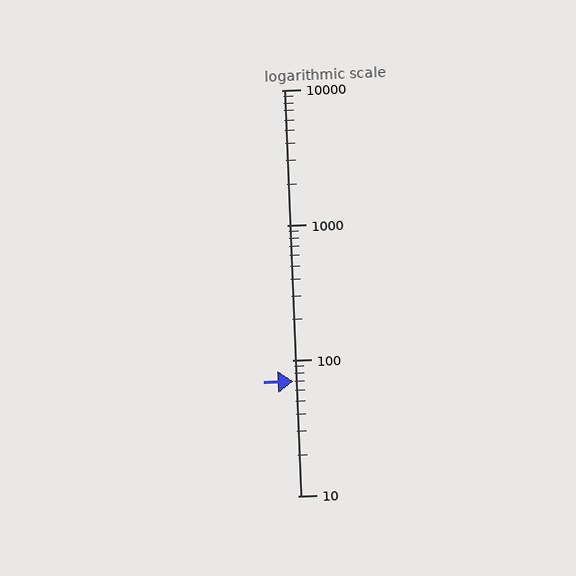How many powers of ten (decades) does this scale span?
The scale spans 3 decades, from 10 to 10000.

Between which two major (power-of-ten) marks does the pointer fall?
The pointer is between 10 and 100.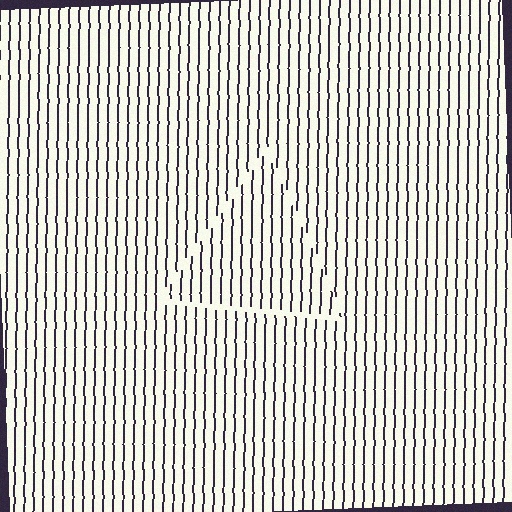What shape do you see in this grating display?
An illusory triangle. The interior of the shape contains the same grating, shifted by half a period — the contour is defined by the phase discontinuity where line-ends from the inner and outer gratings abut.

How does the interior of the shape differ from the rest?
The interior of the shape contains the same grating, shifted by half a period — the contour is defined by the phase discontinuity where line-ends from the inner and outer gratings abut.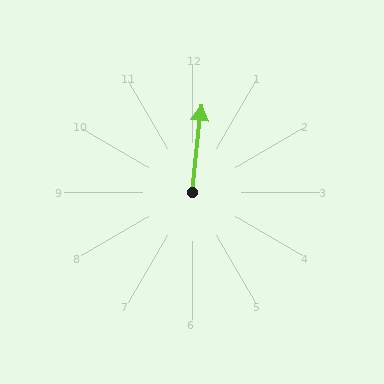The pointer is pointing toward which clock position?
Roughly 12 o'clock.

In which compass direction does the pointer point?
North.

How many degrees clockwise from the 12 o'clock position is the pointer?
Approximately 6 degrees.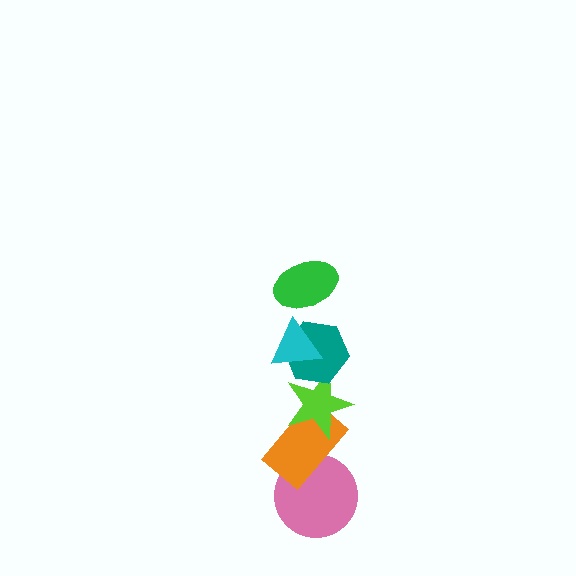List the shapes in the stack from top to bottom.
From top to bottom: the green ellipse, the cyan triangle, the teal hexagon, the lime star, the orange rectangle, the pink circle.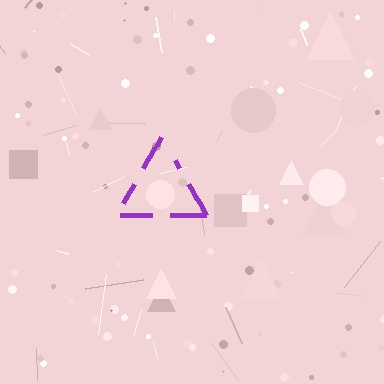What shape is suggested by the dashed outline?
The dashed outline suggests a triangle.